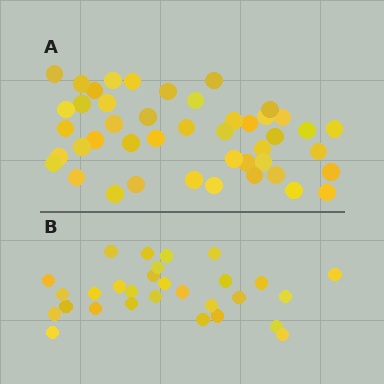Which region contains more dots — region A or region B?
Region A (the top region) has more dots.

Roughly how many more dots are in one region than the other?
Region A has approximately 15 more dots than region B.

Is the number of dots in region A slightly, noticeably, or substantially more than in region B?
Region A has substantially more. The ratio is roughly 1.6 to 1.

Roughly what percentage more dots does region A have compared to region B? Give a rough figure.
About 55% more.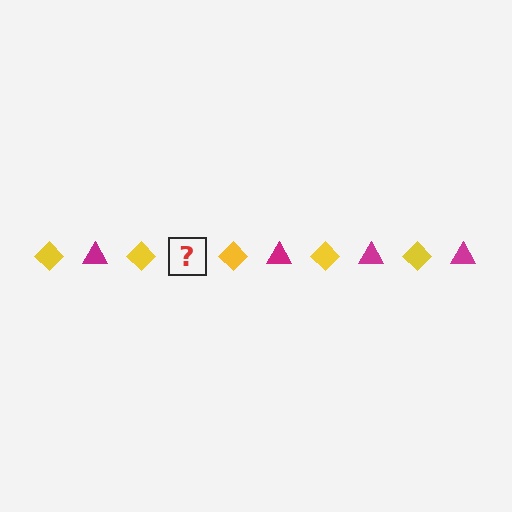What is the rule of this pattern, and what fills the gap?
The rule is that the pattern alternates between yellow diamond and magenta triangle. The gap should be filled with a magenta triangle.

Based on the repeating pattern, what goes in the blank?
The blank should be a magenta triangle.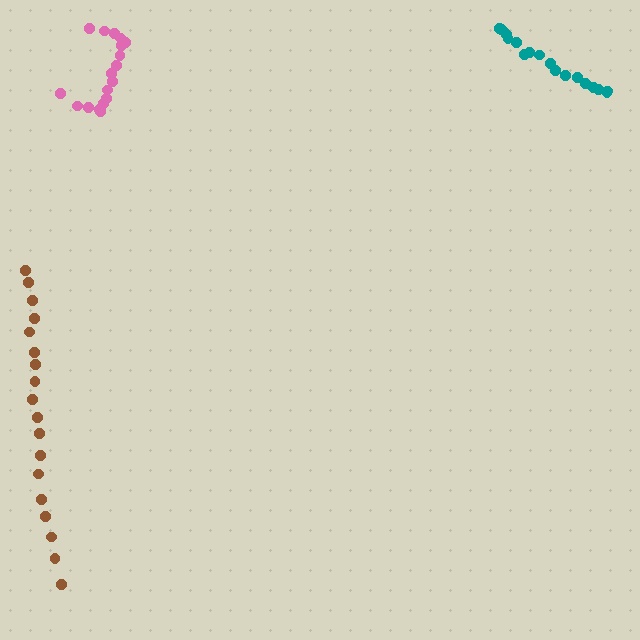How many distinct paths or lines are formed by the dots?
There are 3 distinct paths.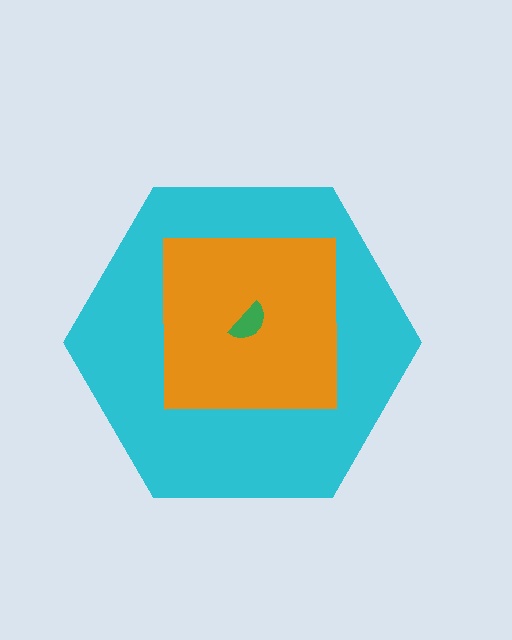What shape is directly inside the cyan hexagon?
The orange square.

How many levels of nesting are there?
3.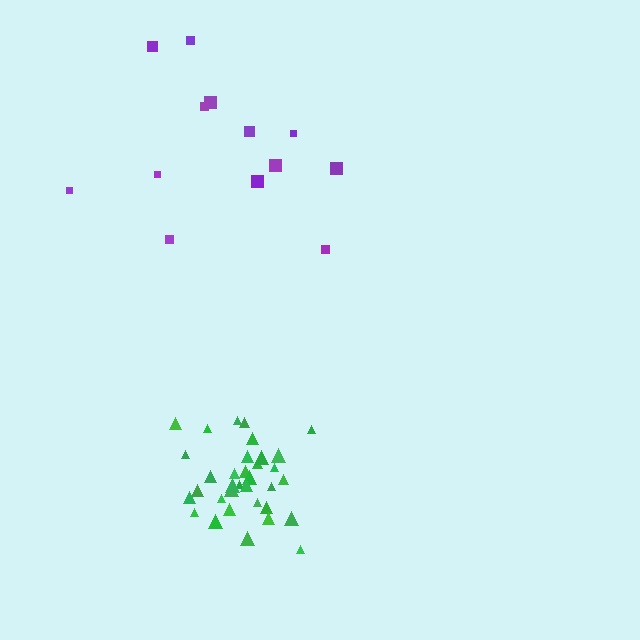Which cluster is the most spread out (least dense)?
Purple.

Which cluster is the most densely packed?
Green.